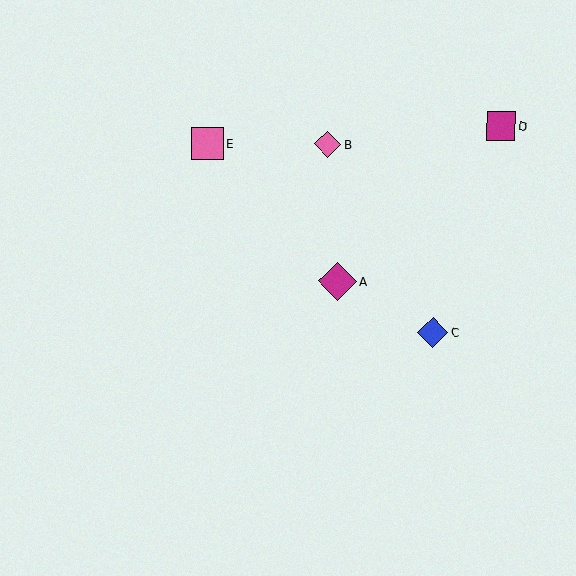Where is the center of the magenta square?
The center of the magenta square is at (501, 126).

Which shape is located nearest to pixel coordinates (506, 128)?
The magenta square (labeled D) at (501, 126) is nearest to that location.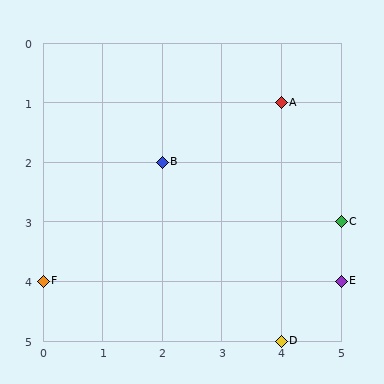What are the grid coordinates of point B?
Point B is at grid coordinates (2, 2).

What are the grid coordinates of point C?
Point C is at grid coordinates (5, 3).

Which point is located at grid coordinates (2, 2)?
Point B is at (2, 2).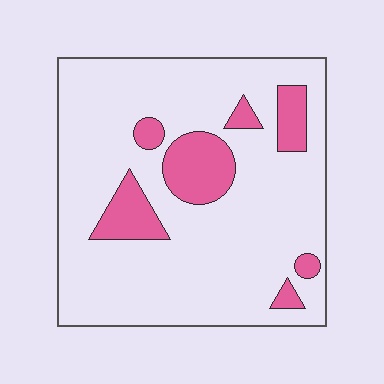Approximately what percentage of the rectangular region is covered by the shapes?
Approximately 15%.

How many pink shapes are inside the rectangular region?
7.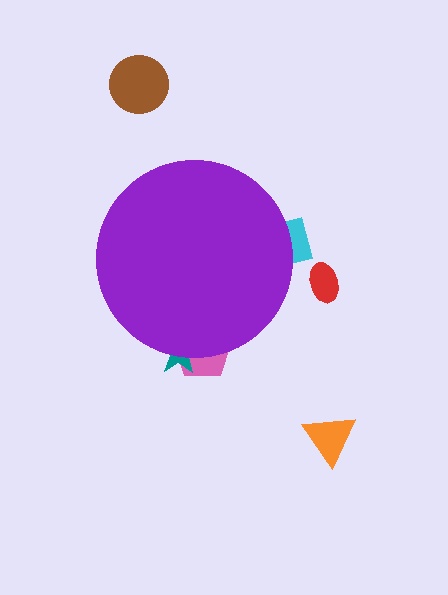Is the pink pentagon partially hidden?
Yes, the pink pentagon is partially hidden behind the purple circle.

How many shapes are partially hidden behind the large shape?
3 shapes are partially hidden.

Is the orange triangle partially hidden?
No, the orange triangle is fully visible.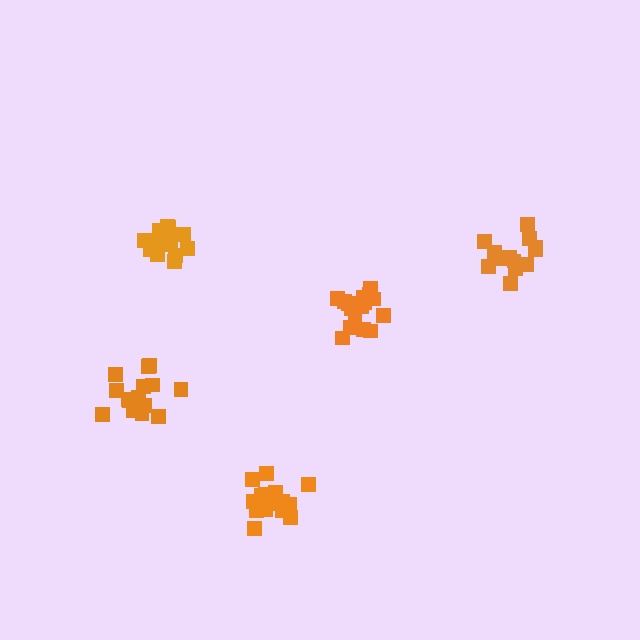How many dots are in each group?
Group 1: 16 dots, Group 2: 17 dots, Group 3: 16 dots, Group 4: 13 dots, Group 5: 17 dots (79 total).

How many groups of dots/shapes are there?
There are 5 groups.